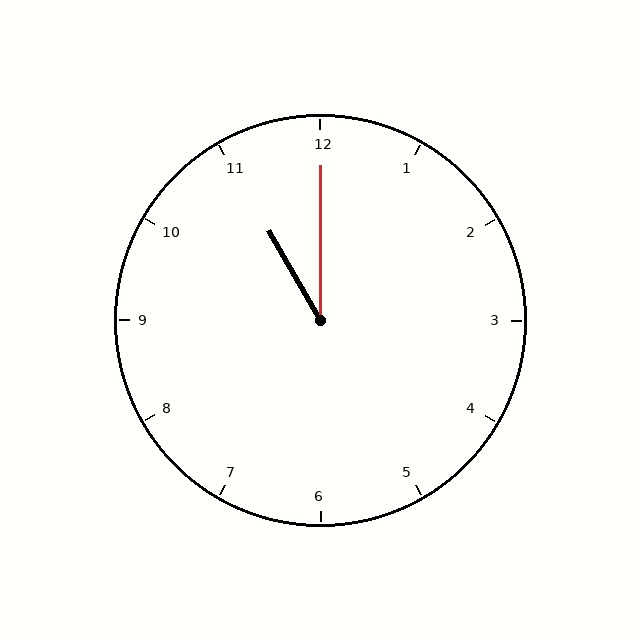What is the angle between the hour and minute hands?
Approximately 30 degrees.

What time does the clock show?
11:00.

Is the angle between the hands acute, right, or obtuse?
It is acute.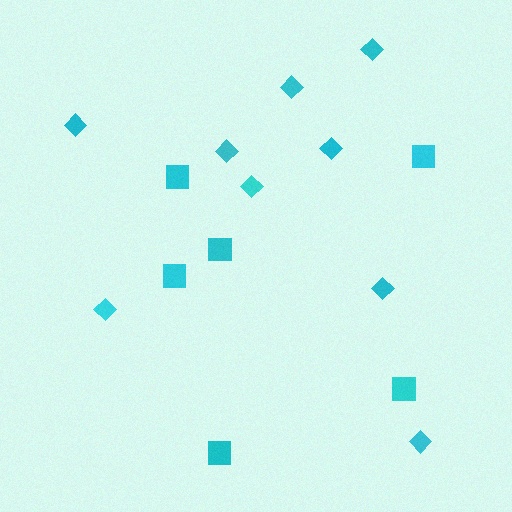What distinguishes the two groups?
There are 2 groups: one group of squares (6) and one group of diamonds (9).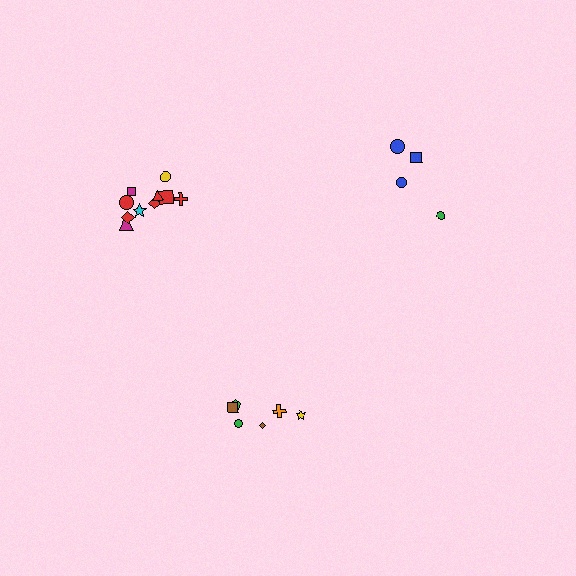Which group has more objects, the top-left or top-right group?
The top-left group.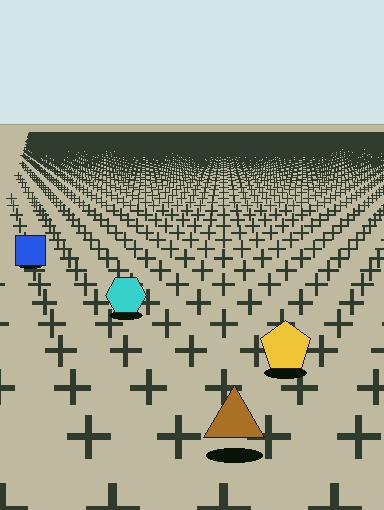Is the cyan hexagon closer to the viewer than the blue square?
Yes. The cyan hexagon is closer — you can tell from the texture gradient: the ground texture is coarser near it.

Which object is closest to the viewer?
The brown triangle is closest. The texture marks near it are larger and more spread out.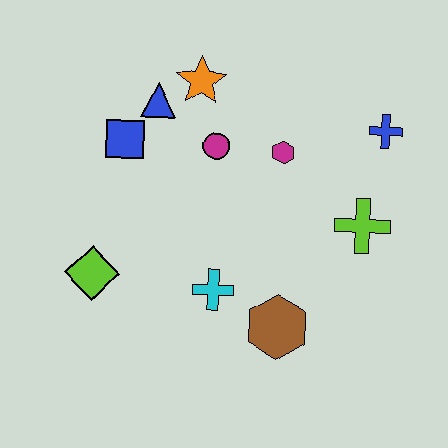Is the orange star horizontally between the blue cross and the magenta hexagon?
No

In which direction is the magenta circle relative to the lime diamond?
The magenta circle is above the lime diamond.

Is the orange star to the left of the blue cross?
Yes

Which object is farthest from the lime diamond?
The blue cross is farthest from the lime diamond.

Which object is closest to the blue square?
The blue triangle is closest to the blue square.